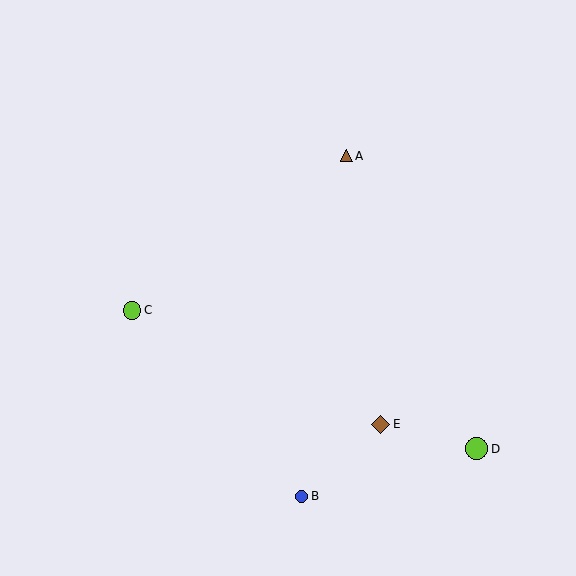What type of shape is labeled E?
Shape E is a brown diamond.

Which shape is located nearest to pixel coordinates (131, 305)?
The lime circle (labeled C) at (132, 310) is nearest to that location.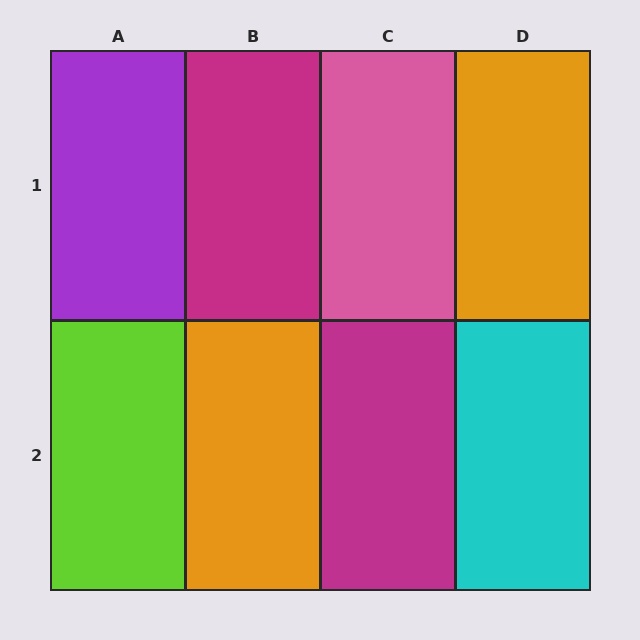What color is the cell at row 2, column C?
Magenta.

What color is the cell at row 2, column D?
Cyan.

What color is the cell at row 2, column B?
Orange.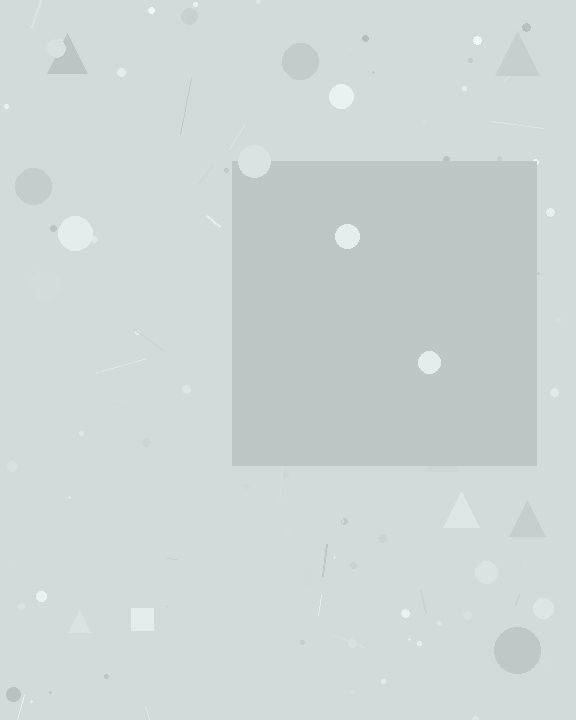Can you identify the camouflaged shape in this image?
The camouflaged shape is a square.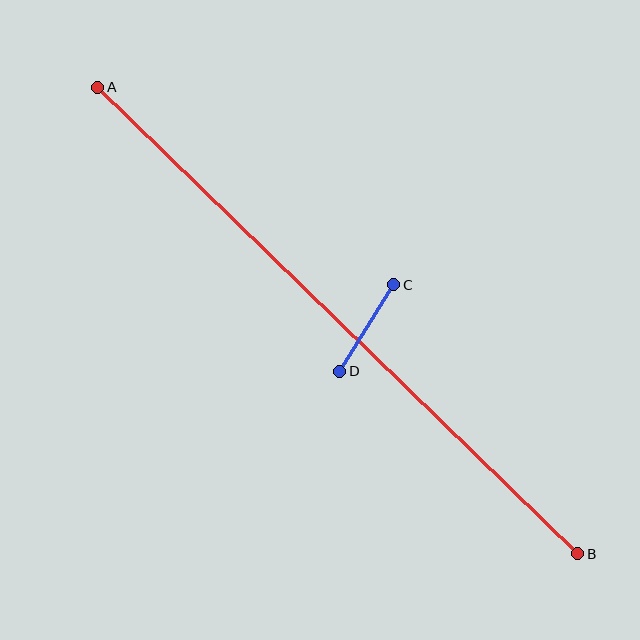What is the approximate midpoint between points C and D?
The midpoint is at approximately (367, 328) pixels.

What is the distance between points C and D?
The distance is approximately 102 pixels.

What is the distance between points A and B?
The distance is approximately 670 pixels.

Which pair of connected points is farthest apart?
Points A and B are farthest apart.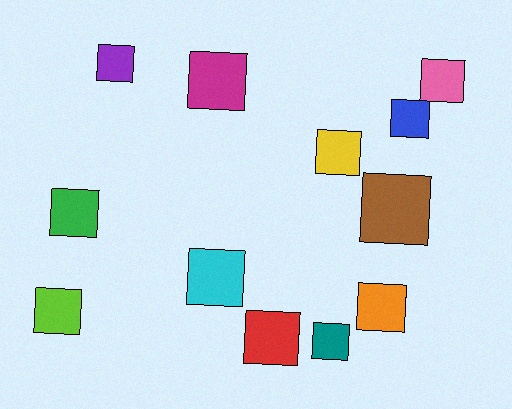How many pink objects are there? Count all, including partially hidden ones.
There is 1 pink object.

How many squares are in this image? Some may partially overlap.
There are 12 squares.